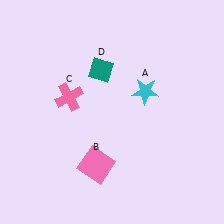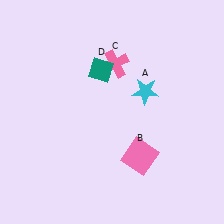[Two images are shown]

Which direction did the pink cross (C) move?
The pink cross (C) moved right.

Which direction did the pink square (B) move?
The pink square (B) moved right.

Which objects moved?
The objects that moved are: the pink square (B), the pink cross (C).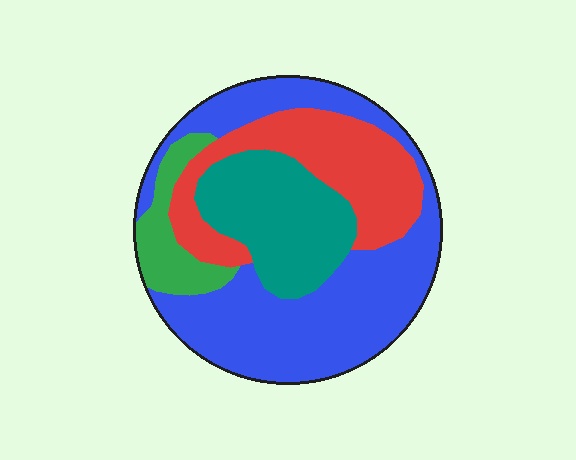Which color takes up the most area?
Blue, at roughly 45%.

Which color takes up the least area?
Green, at roughly 10%.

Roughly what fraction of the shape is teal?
Teal covers about 20% of the shape.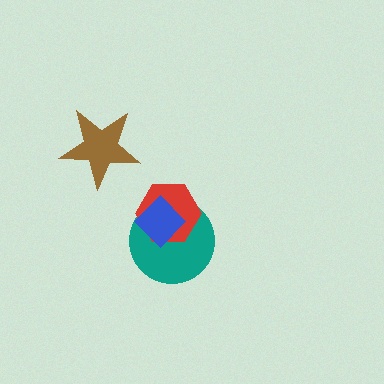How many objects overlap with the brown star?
0 objects overlap with the brown star.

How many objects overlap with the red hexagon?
2 objects overlap with the red hexagon.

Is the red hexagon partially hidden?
Yes, it is partially covered by another shape.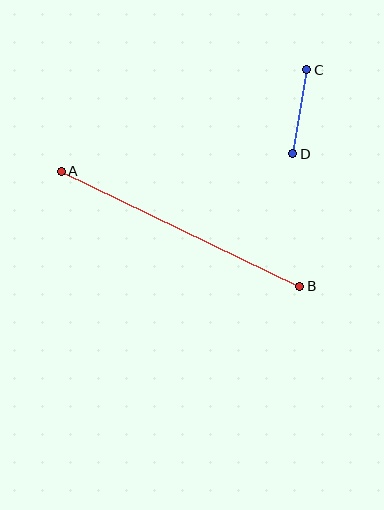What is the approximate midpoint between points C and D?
The midpoint is at approximately (300, 112) pixels.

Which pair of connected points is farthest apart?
Points A and B are farthest apart.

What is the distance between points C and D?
The distance is approximately 85 pixels.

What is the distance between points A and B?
The distance is approximately 265 pixels.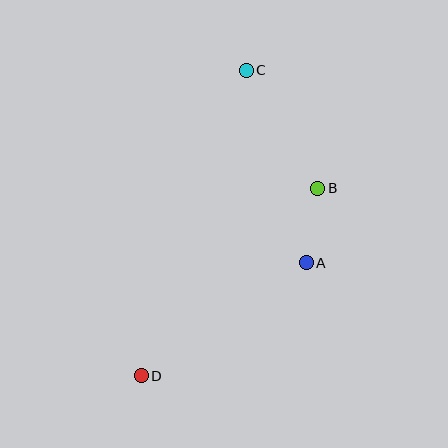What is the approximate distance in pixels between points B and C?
The distance between B and C is approximately 138 pixels.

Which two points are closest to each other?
Points A and B are closest to each other.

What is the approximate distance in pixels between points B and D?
The distance between B and D is approximately 257 pixels.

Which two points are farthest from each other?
Points C and D are farthest from each other.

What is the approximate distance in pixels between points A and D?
The distance between A and D is approximately 200 pixels.